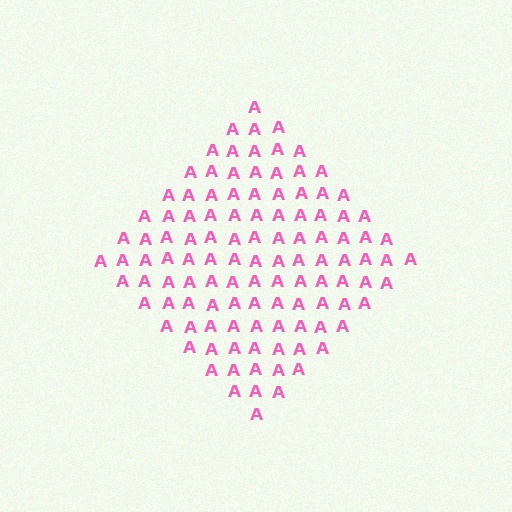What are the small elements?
The small elements are letter A's.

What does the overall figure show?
The overall figure shows a diamond.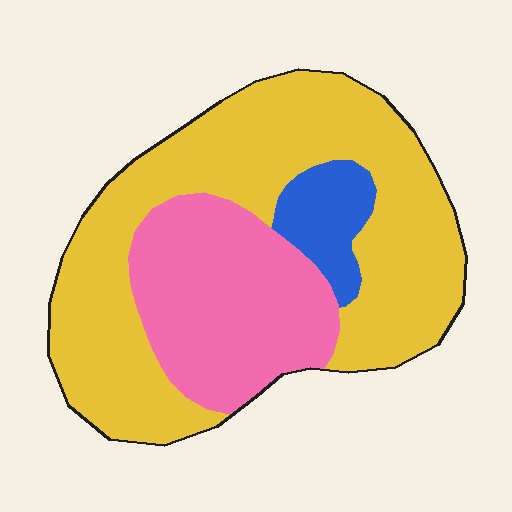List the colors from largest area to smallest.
From largest to smallest: yellow, pink, blue.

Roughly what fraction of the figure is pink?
Pink covers 30% of the figure.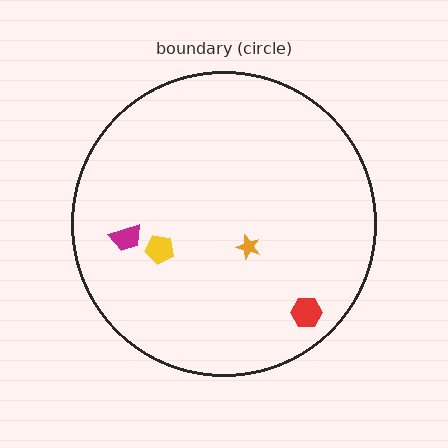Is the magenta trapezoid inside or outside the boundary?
Inside.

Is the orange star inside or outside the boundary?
Inside.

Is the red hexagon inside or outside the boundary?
Inside.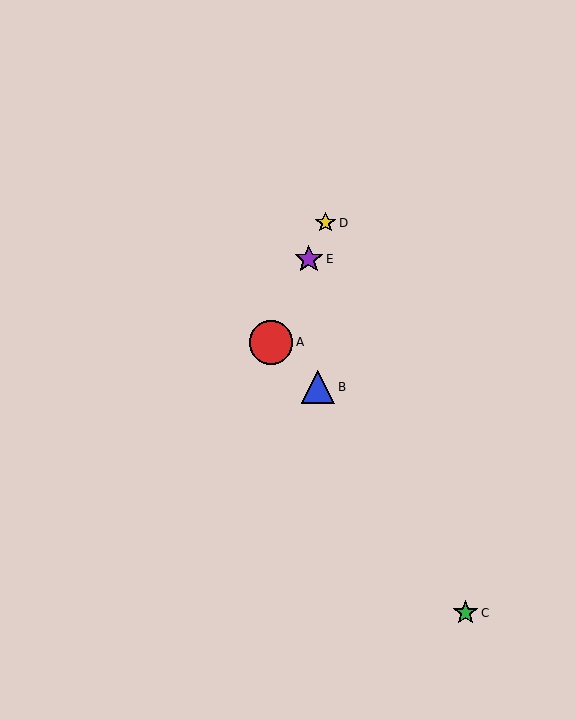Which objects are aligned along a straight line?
Objects A, D, E are aligned along a straight line.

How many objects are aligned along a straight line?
3 objects (A, D, E) are aligned along a straight line.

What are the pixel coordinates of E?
Object E is at (309, 259).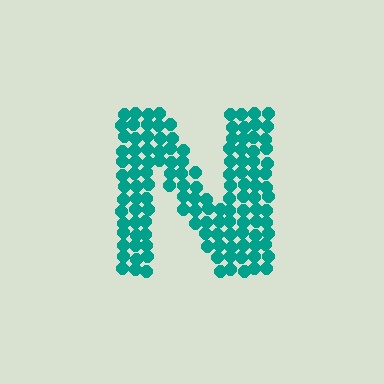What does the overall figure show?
The overall figure shows the letter N.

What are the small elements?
The small elements are circles.